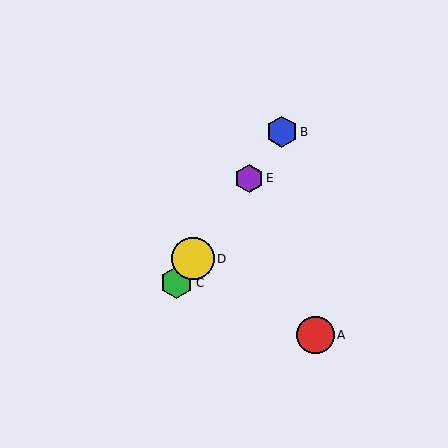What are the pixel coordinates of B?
Object B is at (282, 132).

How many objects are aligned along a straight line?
4 objects (B, C, D, E) are aligned along a straight line.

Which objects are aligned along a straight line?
Objects B, C, D, E are aligned along a straight line.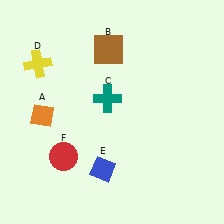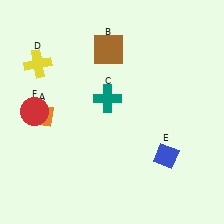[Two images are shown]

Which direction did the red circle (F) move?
The red circle (F) moved up.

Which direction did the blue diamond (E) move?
The blue diamond (E) moved right.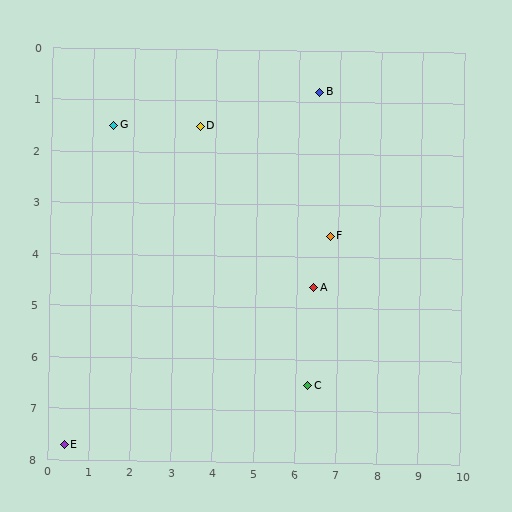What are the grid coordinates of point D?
Point D is at approximately (3.6, 1.5).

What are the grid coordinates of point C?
Point C is at approximately (6.3, 6.5).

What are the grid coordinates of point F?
Point F is at approximately (6.8, 3.6).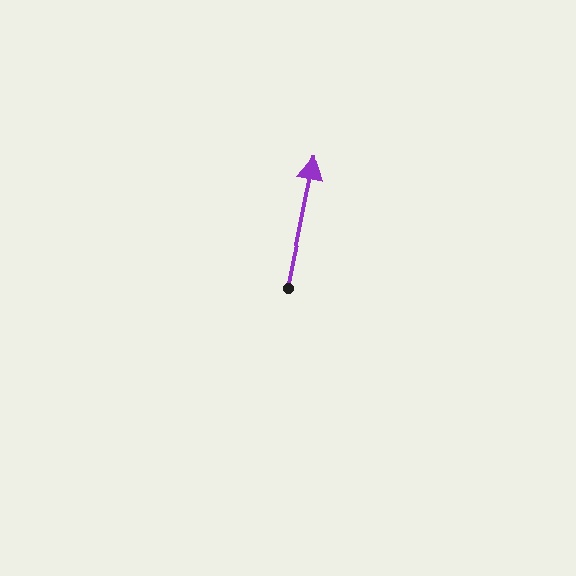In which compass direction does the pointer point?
North.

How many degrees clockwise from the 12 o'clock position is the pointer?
Approximately 12 degrees.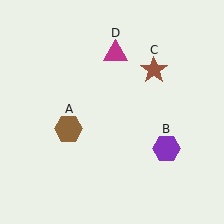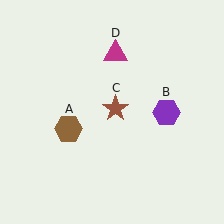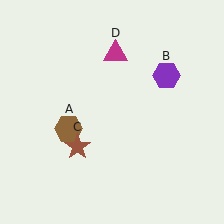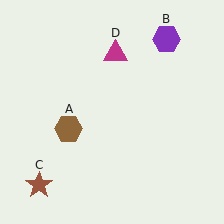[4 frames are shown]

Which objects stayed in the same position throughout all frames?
Brown hexagon (object A) and magenta triangle (object D) remained stationary.